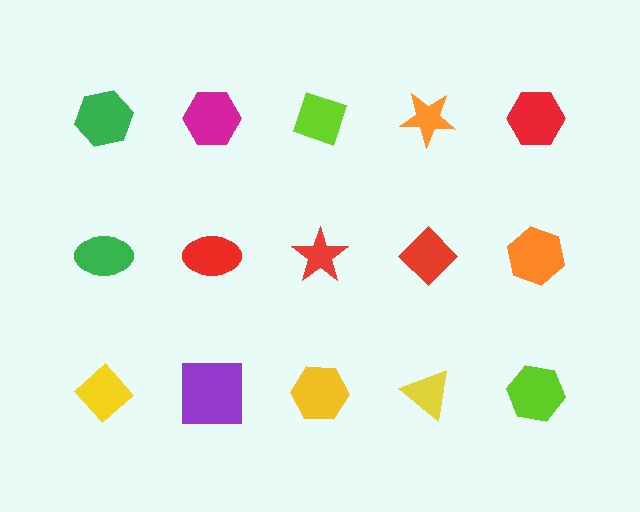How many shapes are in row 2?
5 shapes.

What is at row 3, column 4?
A yellow triangle.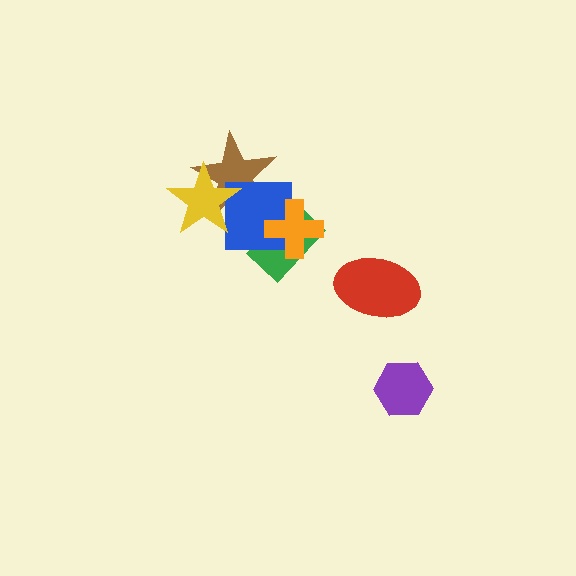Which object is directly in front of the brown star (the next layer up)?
The blue square is directly in front of the brown star.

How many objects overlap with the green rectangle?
2 objects overlap with the green rectangle.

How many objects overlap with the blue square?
4 objects overlap with the blue square.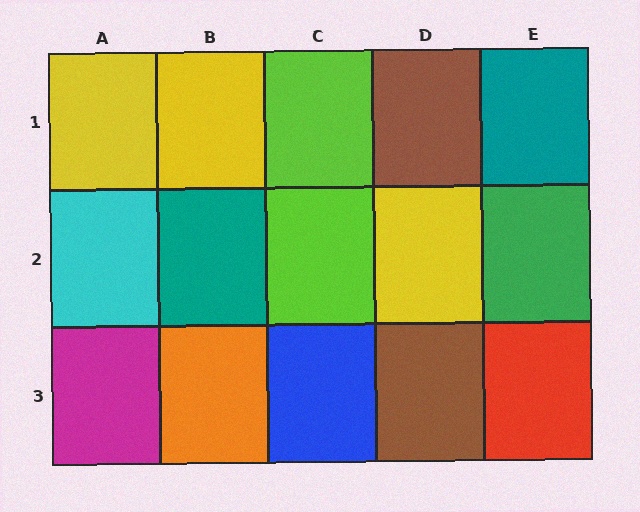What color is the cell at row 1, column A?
Yellow.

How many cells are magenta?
1 cell is magenta.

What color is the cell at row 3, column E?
Red.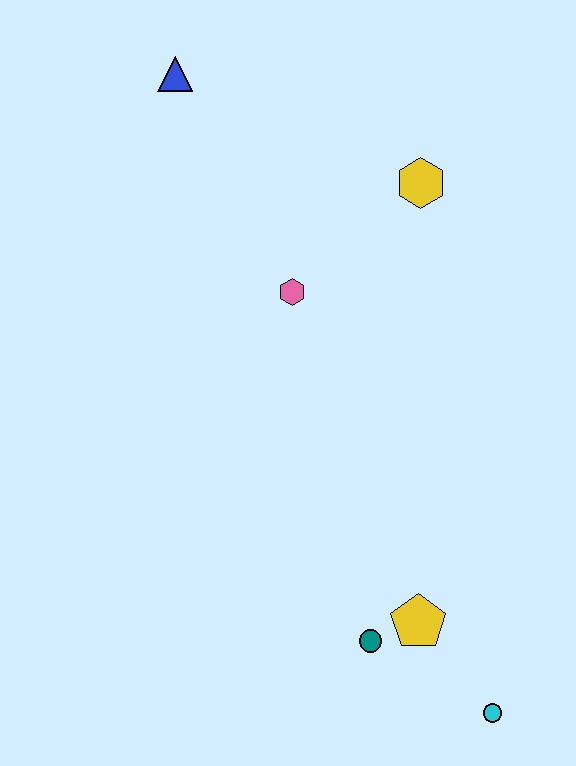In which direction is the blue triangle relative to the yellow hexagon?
The blue triangle is to the left of the yellow hexagon.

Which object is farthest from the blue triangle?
The cyan circle is farthest from the blue triangle.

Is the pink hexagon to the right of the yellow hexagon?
No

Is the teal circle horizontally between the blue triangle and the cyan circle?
Yes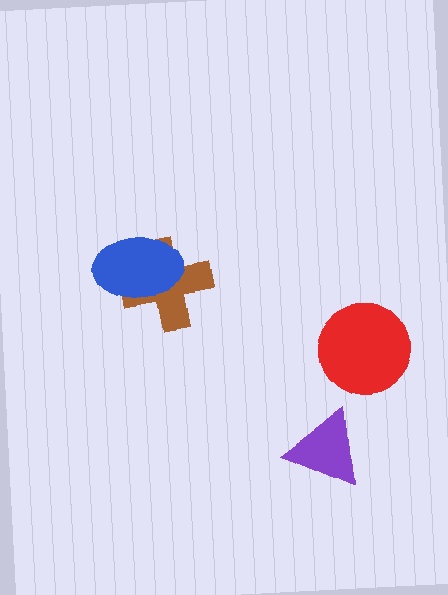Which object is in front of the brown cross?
The blue ellipse is in front of the brown cross.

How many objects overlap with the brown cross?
1 object overlaps with the brown cross.